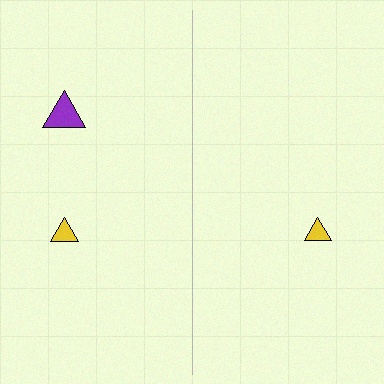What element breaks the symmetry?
A purple triangle is missing from the right side.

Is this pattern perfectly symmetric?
No, the pattern is not perfectly symmetric. A purple triangle is missing from the right side.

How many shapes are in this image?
There are 3 shapes in this image.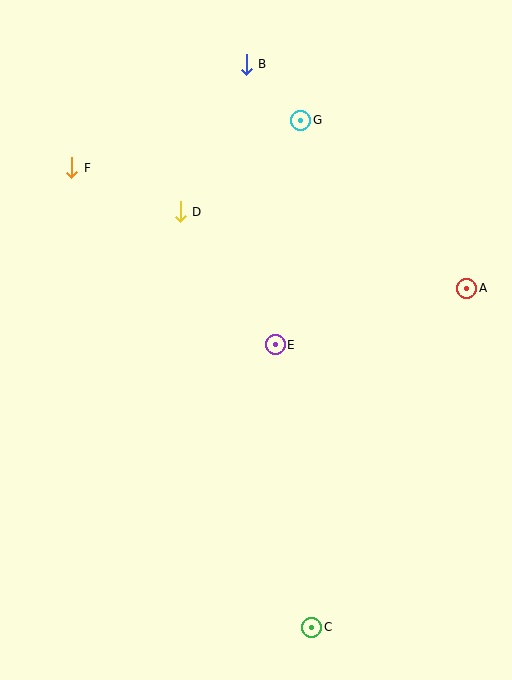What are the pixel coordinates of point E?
Point E is at (275, 345).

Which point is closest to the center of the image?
Point E at (275, 345) is closest to the center.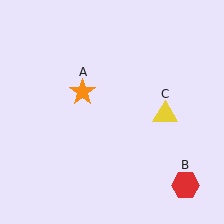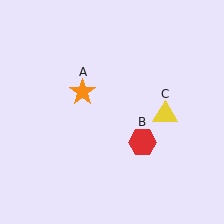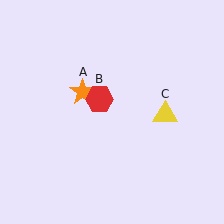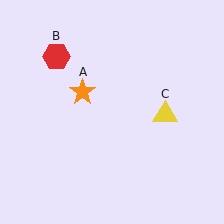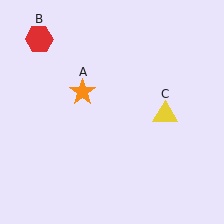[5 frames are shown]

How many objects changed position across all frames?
1 object changed position: red hexagon (object B).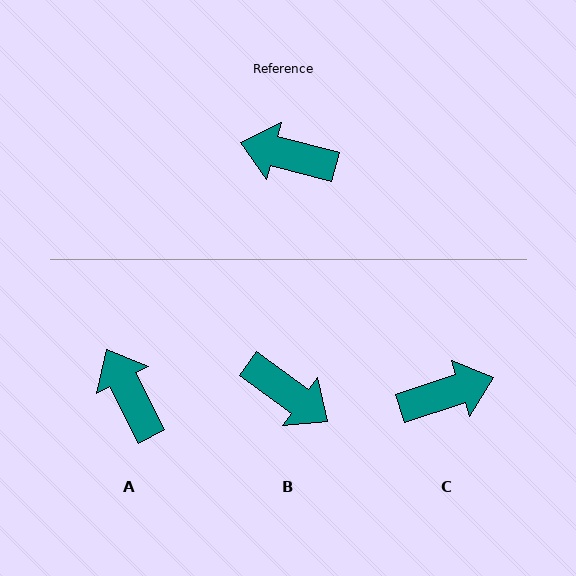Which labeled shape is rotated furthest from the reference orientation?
B, about 159 degrees away.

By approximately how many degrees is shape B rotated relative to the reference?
Approximately 159 degrees counter-clockwise.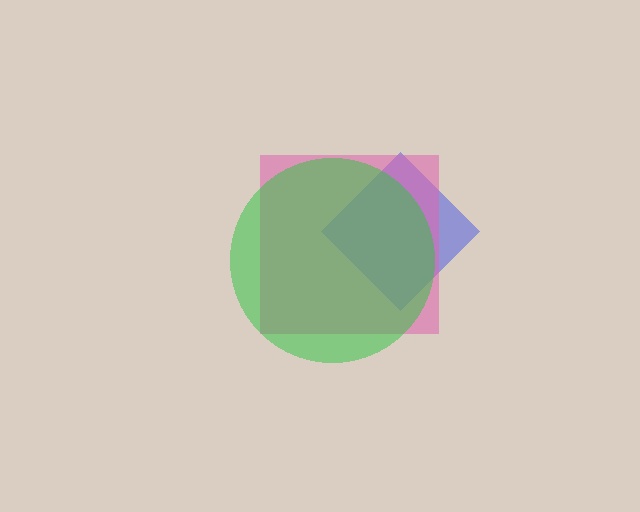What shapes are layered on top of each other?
The layered shapes are: a blue diamond, a pink square, a green circle.